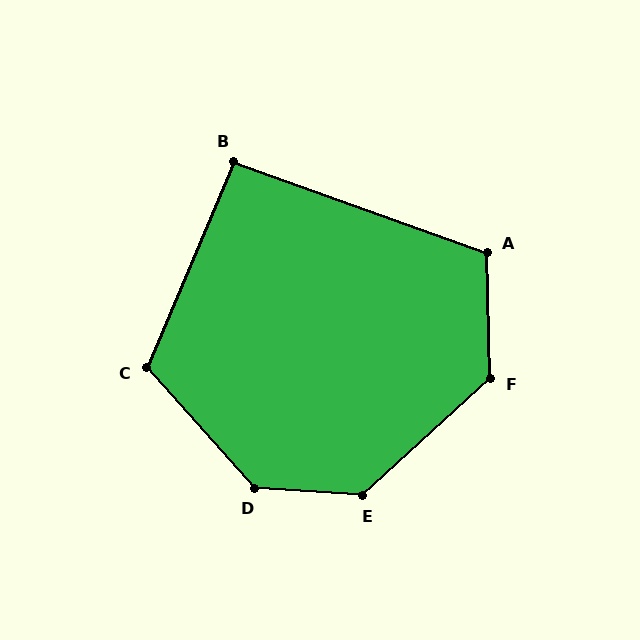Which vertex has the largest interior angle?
D, at approximately 136 degrees.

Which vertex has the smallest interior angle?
B, at approximately 93 degrees.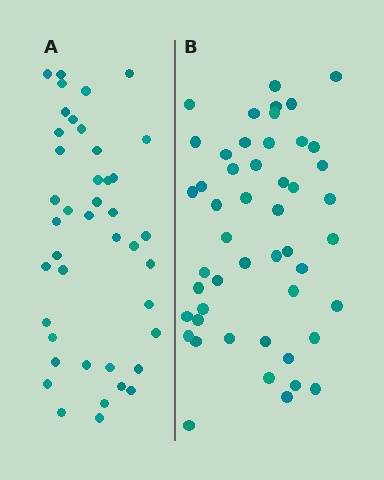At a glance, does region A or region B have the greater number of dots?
Region B (the right region) has more dots.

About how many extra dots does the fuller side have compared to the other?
Region B has roughly 8 or so more dots than region A.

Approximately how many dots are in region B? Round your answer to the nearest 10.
About 50 dots. (The exact count is 49, which rounds to 50.)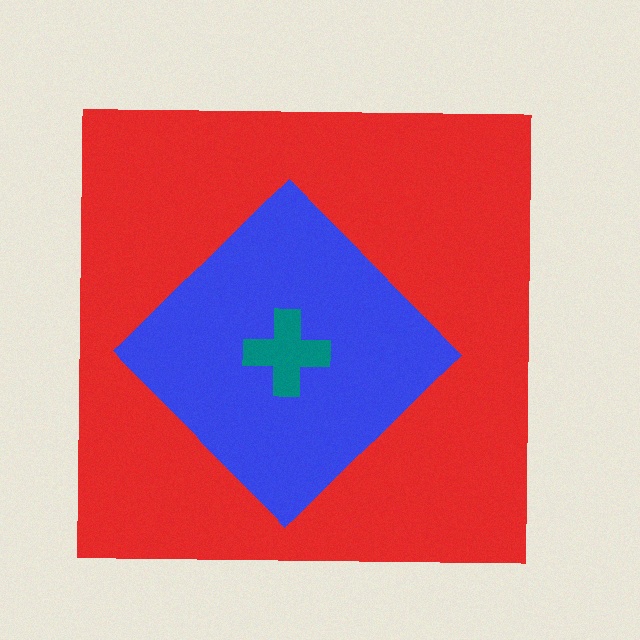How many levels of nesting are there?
3.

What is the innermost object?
The teal cross.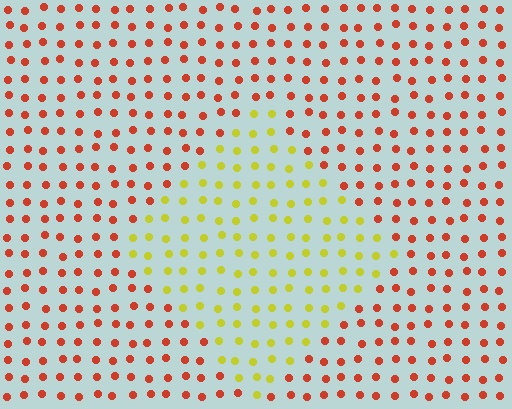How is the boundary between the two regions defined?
The boundary is defined purely by a slight shift in hue (about 58 degrees). Spacing, size, and orientation are identical on both sides.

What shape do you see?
I see a diamond.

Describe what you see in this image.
The image is filled with small red elements in a uniform arrangement. A diamond-shaped region is visible where the elements are tinted to a slightly different hue, forming a subtle color boundary.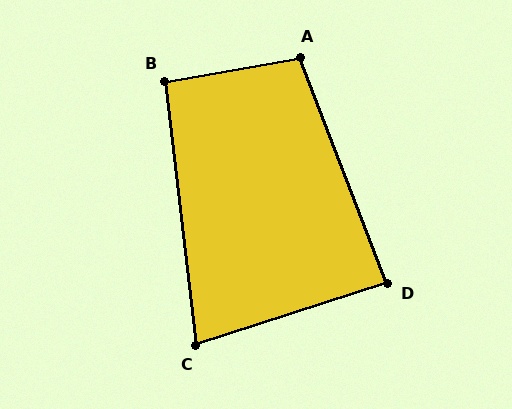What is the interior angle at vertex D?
Approximately 87 degrees (approximately right).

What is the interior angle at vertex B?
Approximately 93 degrees (approximately right).